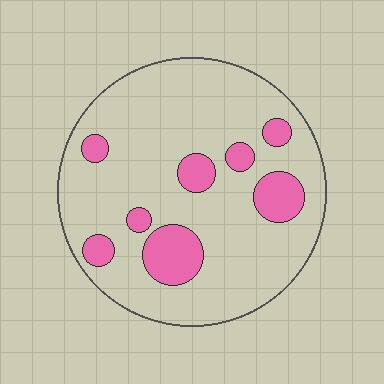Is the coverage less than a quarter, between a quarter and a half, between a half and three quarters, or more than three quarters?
Less than a quarter.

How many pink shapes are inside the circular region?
8.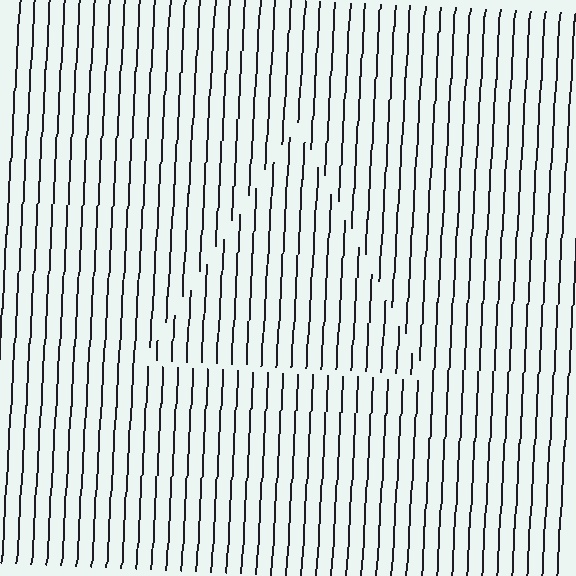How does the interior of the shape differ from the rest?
The interior of the shape contains the same grating, shifted by half a period — the contour is defined by the phase discontinuity where line-ends from the inner and outer gratings abut.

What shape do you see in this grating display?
An illusory triangle. The interior of the shape contains the same grating, shifted by half a period — the contour is defined by the phase discontinuity where line-ends from the inner and outer gratings abut.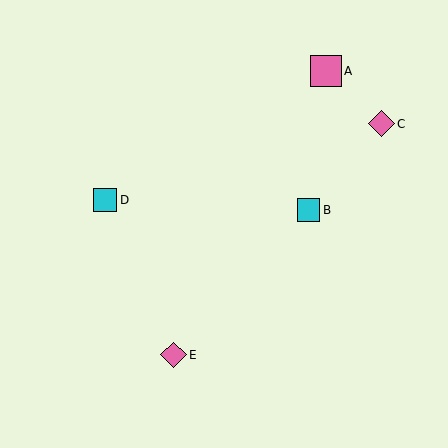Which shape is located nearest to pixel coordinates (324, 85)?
The pink square (labeled A) at (326, 71) is nearest to that location.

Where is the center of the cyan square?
The center of the cyan square is at (105, 200).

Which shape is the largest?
The pink square (labeled A) is the largest.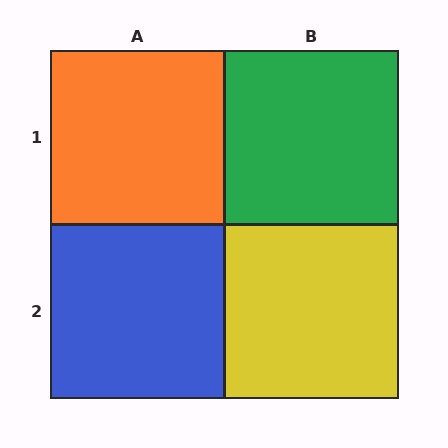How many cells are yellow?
1 cell is yellow.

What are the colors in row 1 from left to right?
Orange, green.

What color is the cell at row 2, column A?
Blue.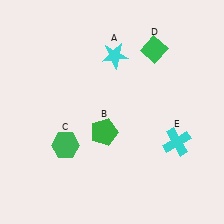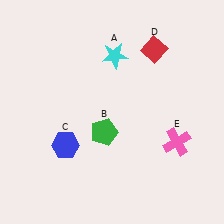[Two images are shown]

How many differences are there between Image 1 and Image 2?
There are 3 differences between the two images.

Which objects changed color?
C changed from green to blue. D changed from green to red. E changed from cyan to pink.